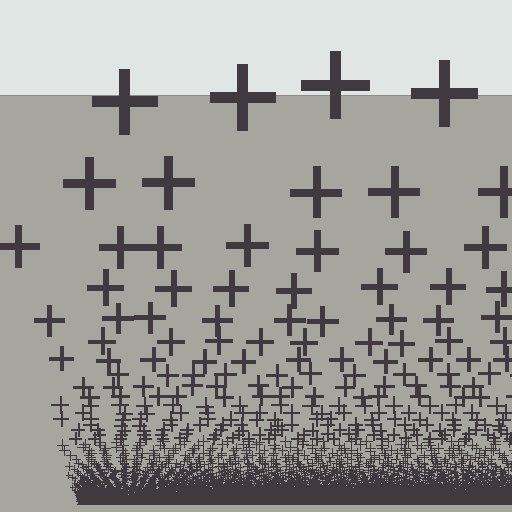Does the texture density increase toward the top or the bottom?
Density increases toward the bottom.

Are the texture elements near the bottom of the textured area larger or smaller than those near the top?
Smaller. The gradient is inverted — elements near the bottom are smaller and denser.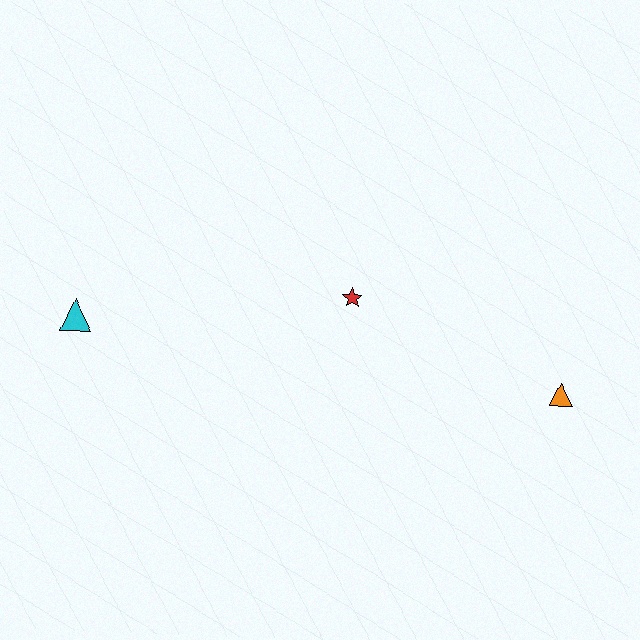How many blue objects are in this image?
There are no blue objects.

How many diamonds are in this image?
There are no diamonds.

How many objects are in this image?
There are 3 objects.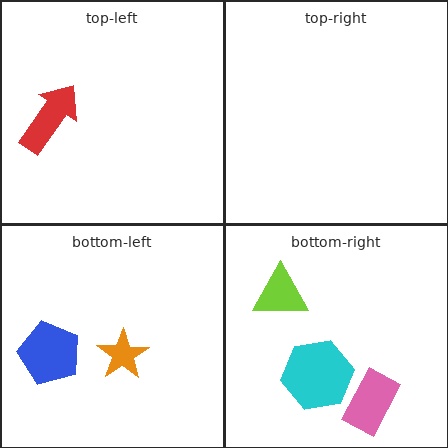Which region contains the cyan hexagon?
The bottom-right region.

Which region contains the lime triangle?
The bottom-right region.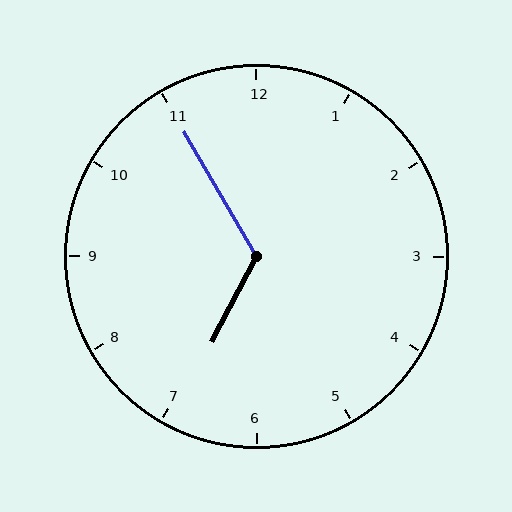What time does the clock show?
6:55.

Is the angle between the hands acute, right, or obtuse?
It is obtuse.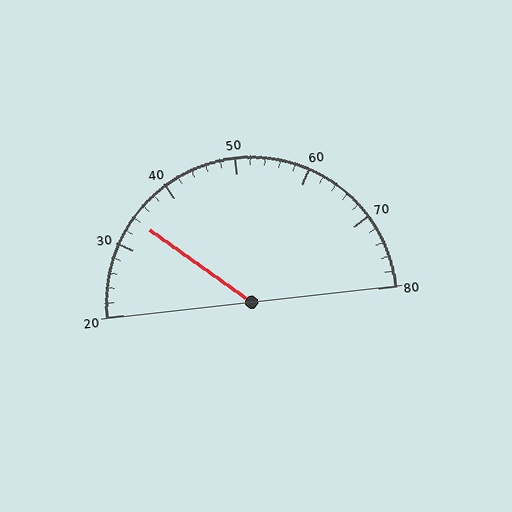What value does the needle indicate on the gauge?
The needle indicates approximately 34.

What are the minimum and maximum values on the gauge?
The gauge ranges from 20 to 80.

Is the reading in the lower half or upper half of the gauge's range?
The reading is in the lower half of the range (20 to 80).